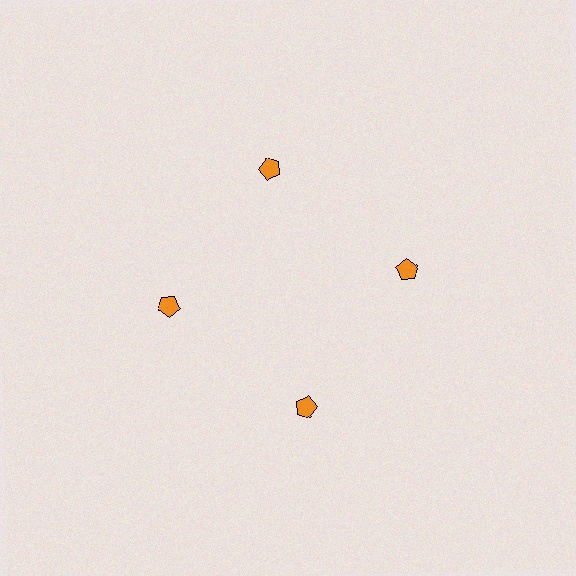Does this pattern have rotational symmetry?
Yes, this pattern has 4-fold rotational symmetry. It looks the same after rotating 90 degrees around the center.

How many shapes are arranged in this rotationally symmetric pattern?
There are 4 shapes, arranged in 4 groups of 1.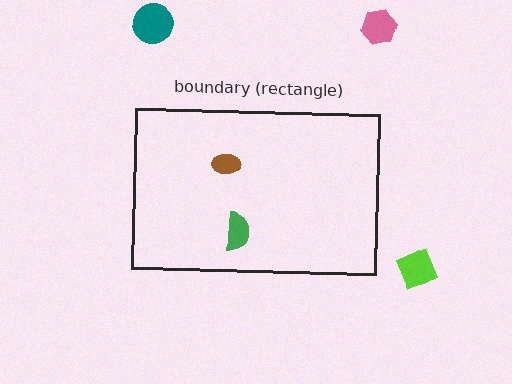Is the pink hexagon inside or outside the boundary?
Outside.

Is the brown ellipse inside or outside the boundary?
Inside.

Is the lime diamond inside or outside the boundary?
Outside.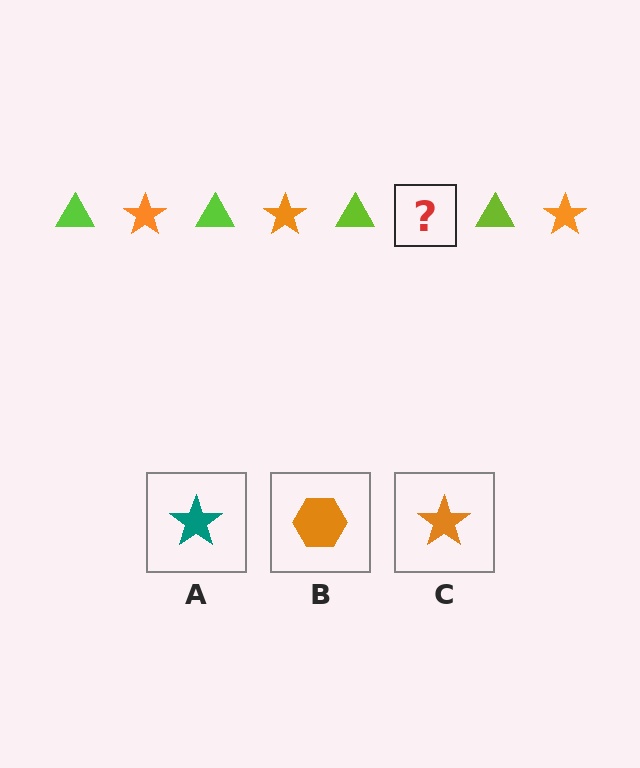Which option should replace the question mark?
Option C.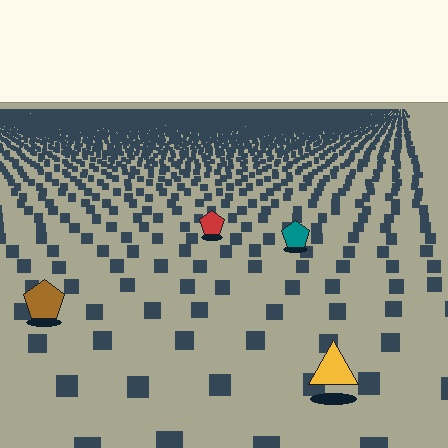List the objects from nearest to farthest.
From nearest to farthest: the yellow triangle, the brown pentagon, the teal pentagon, the red pentagon.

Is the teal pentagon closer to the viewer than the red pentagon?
Yes. The teal pentagon is closer — you can tell from the texture gradient: the ground texture is coarser near it.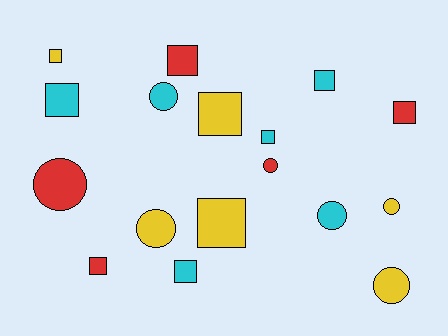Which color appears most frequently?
Cyan, with 6 objects.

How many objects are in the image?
There are 17 objects.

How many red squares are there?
There are 3 red squares.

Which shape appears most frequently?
Square, with 10 objects.